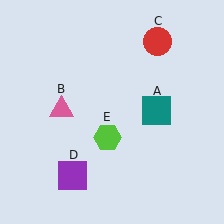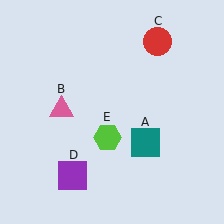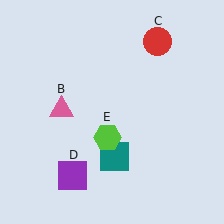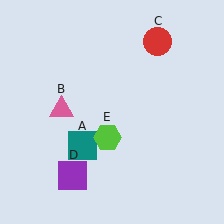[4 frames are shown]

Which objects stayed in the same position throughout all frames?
Pink triangle (object B) and red circle (object C) and purple square (object D) and lime hexagon (object E) remained stationary.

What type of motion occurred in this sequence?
The teal square (object A) rotated clockwise around the center of the scene.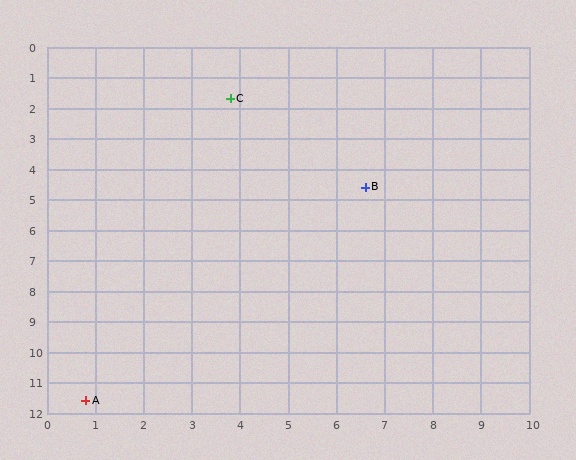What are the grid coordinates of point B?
Point B is at approximately (6.6, 4.6).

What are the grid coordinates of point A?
Point A is at approximately (0.8, 11.6).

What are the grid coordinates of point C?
Point C is at approximately (3.8, 1.7).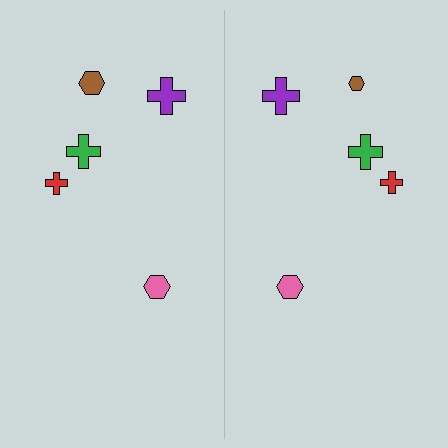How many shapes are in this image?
There are 10 shapes in this image.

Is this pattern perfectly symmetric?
No, the pattern is not perfectly symmetric. The brown hexagon on the right side has a different size than its mirror counterpart.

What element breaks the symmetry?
The brown hexagon on the right side has a different size than its mirror counterpart.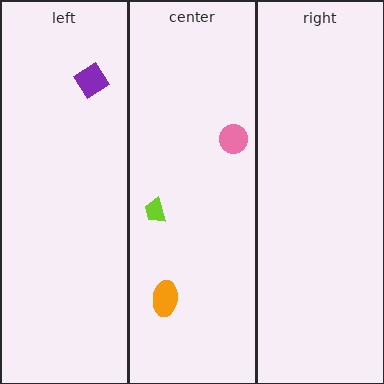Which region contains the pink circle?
The center region.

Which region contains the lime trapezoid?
The center region.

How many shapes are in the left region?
1.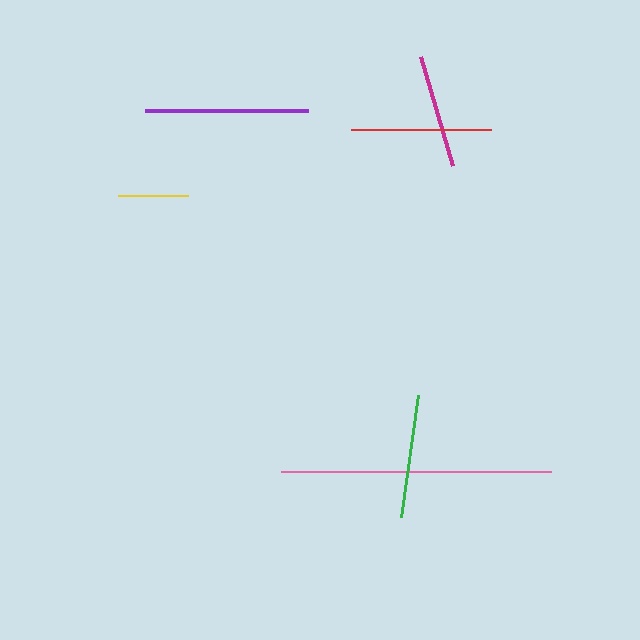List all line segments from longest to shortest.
From longest to shortest: pink, purple, red, green, magenta, yellow.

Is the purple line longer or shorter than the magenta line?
The purple line is longer than the magenta line.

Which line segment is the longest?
The pink line is the longest at approximately 270 pixels.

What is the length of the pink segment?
The pink segment is approximately 270 pixels long.